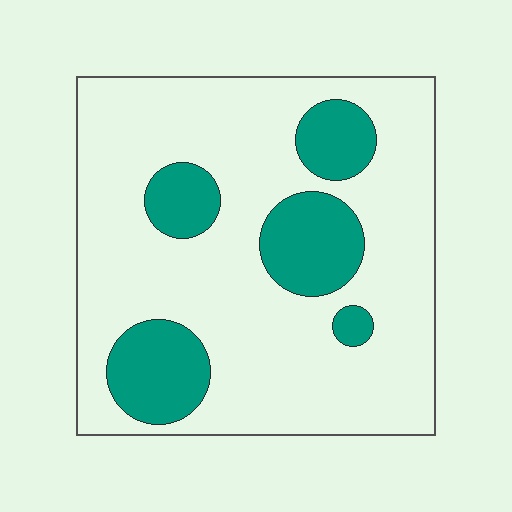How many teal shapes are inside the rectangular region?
5.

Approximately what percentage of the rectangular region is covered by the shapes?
Approximately 20%.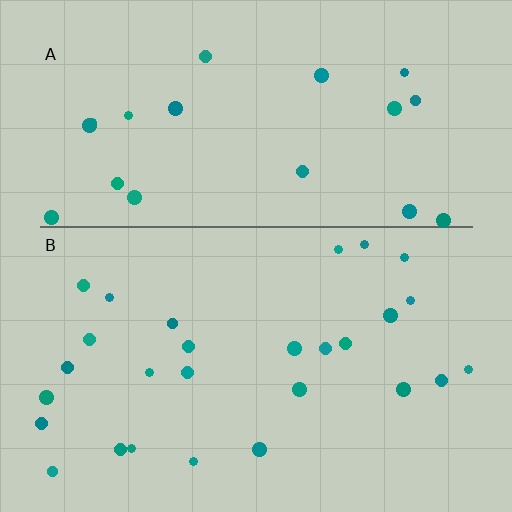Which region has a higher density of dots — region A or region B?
B (the bottom).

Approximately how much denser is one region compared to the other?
Approximately 1.4× — region B over region A.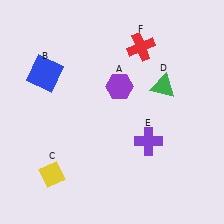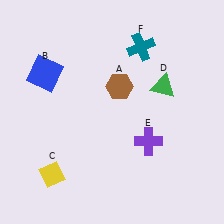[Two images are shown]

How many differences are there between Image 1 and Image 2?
There are 2 differences between the two images.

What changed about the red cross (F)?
In Image 1, F is red. In Image 2, it changed to teal.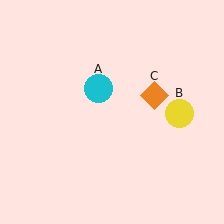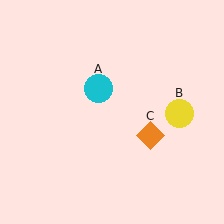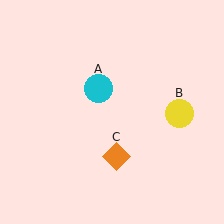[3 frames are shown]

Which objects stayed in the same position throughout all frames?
Cyan circle (object A) and yellow circle (object B) remained stationary.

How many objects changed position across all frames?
1 object changed position: orange diamond (object C).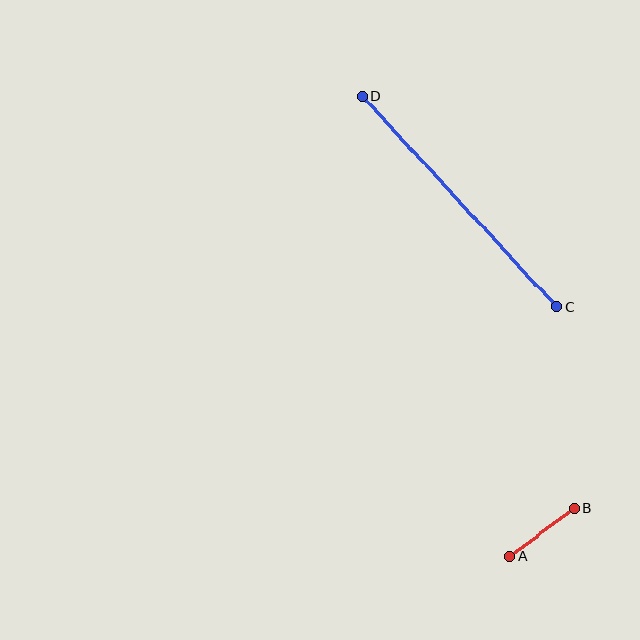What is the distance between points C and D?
The distance is approximately 286 pixels.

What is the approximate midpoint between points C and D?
The midpoint is at approximately (460, 202) pixels.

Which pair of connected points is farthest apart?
Points C and D are farthest apart.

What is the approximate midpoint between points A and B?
The midpoint is at approximately (542, 532) pixels.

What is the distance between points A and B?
The distance is approximately 81 pixels.